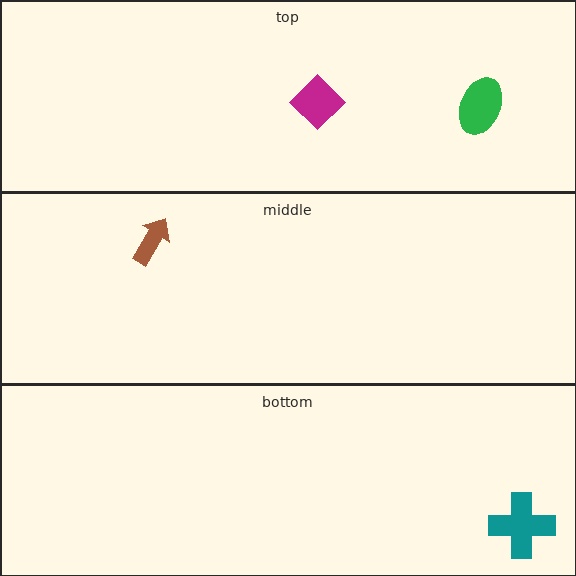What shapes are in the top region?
The green ellipse, the magenta diamond.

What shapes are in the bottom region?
The teal cross.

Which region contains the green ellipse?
The top region.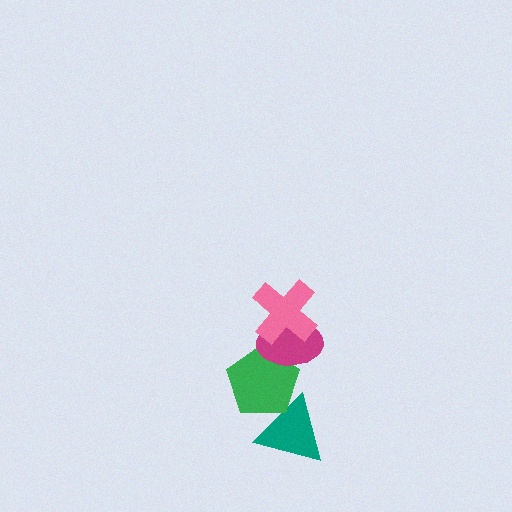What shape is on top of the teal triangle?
The green pentagon is on top of the teal triangle.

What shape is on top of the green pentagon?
The magenta ellipse is on top of the green pentagon.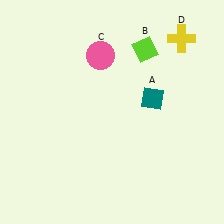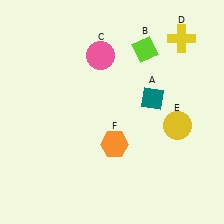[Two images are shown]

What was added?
A yellow circle (E), an orange hexagon (F) were added in Image 2.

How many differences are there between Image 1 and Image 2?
There are 2 differences between the two images.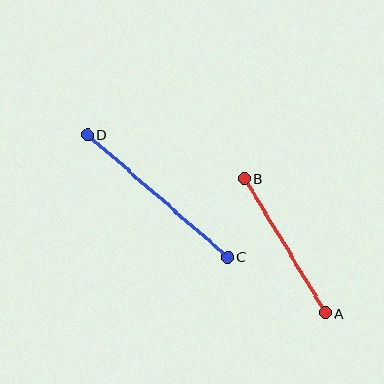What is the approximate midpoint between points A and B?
The midpoint is at approximately (285, 246) pixels.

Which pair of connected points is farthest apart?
Points C and D are farthest apart.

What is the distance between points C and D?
The distance is approximately 186 pixels.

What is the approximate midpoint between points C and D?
The midpoint is at approximately (158, 196) pixels.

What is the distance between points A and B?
The distance is approximately 157 pixels.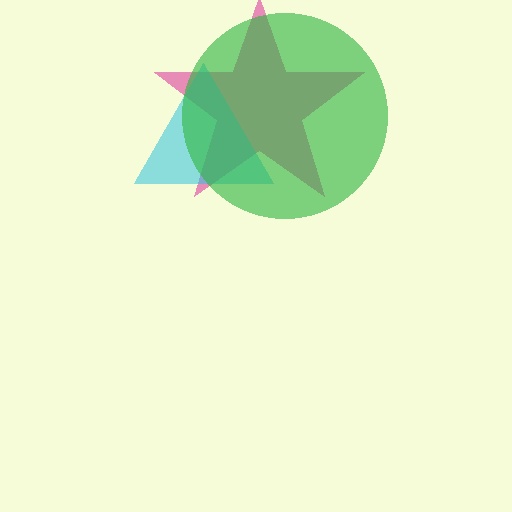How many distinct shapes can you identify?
There are 3 distinct shapes: a magenta star, a cyan triangle, a green circle.